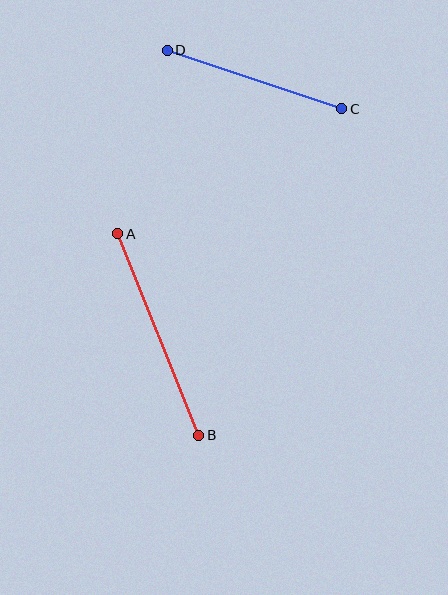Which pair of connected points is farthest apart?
Points A and B are farthest apart.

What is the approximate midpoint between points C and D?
The midpoint is at approximately (255, 79) pixels.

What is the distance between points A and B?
The distance is approximately 217 pixels.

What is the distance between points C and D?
The distance is approximately 184 pixels.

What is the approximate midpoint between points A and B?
The midpoint is at approximately (158, 334) pixels.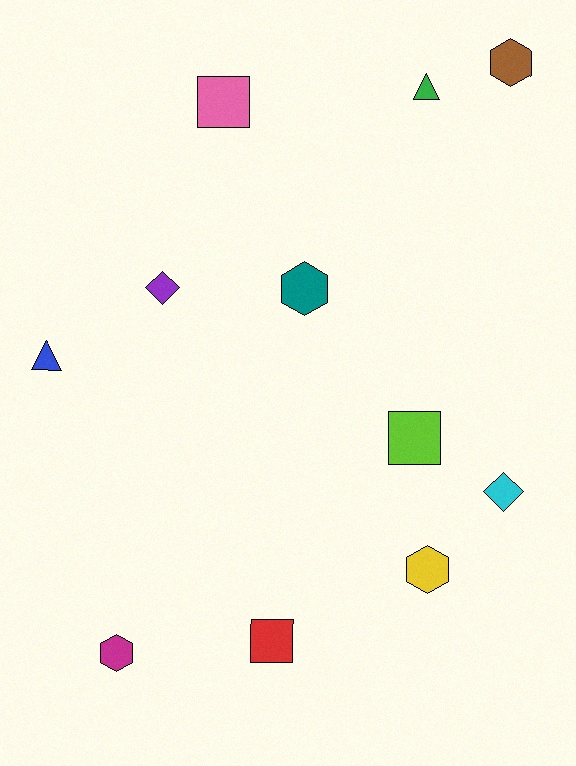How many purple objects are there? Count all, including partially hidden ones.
There is 1 purple object.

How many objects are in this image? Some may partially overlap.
There are 11 objects.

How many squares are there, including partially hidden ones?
There are 3 squares.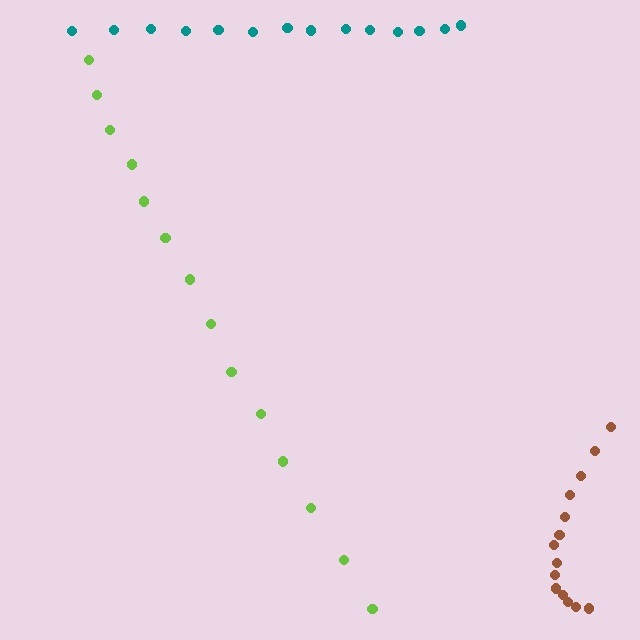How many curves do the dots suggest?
There are 3 distinct paths.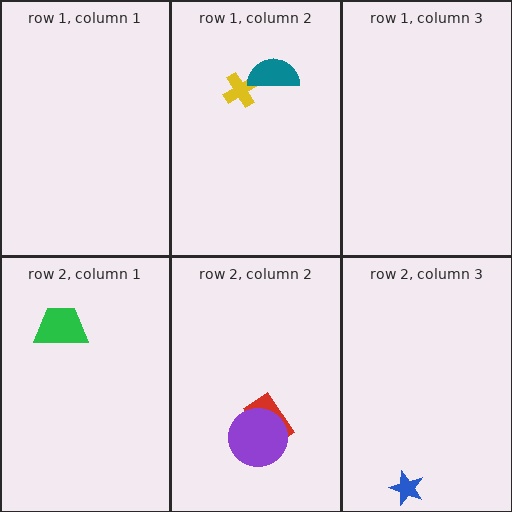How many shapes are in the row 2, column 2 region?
2.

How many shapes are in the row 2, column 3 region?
1.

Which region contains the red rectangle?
The row 2, column 2 region.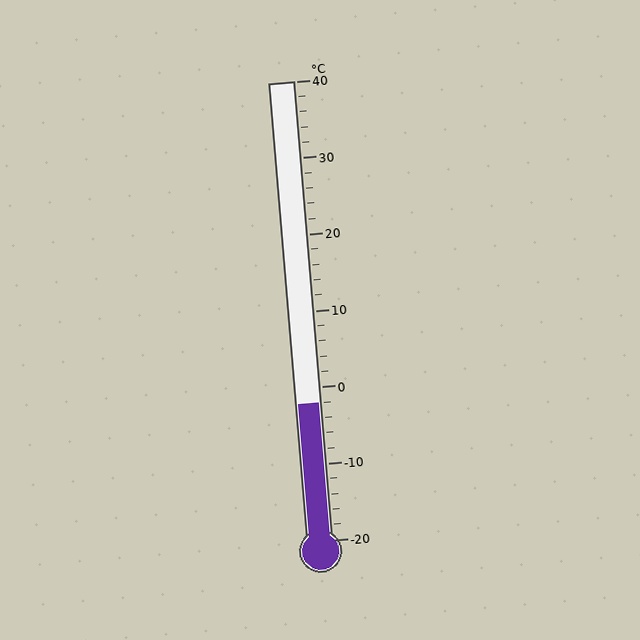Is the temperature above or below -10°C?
The temperature is above -10°C.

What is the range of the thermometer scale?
The thermometer scale ranges from -20°C to 40°C.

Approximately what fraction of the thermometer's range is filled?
The thermometer is filled to approximately 30% of its range.